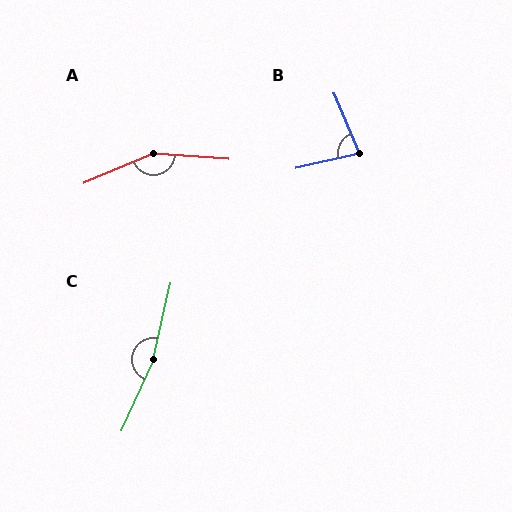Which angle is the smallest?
B, at approximately 80 degrees.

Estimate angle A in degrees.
Approximately 153 degrees.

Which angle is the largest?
C, at approximately 168 degrees.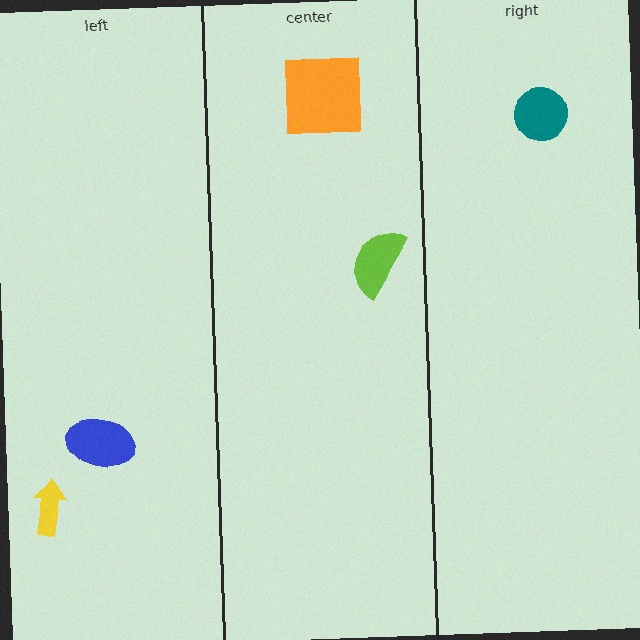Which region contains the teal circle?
The right region.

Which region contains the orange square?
The center region.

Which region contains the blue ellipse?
The left region.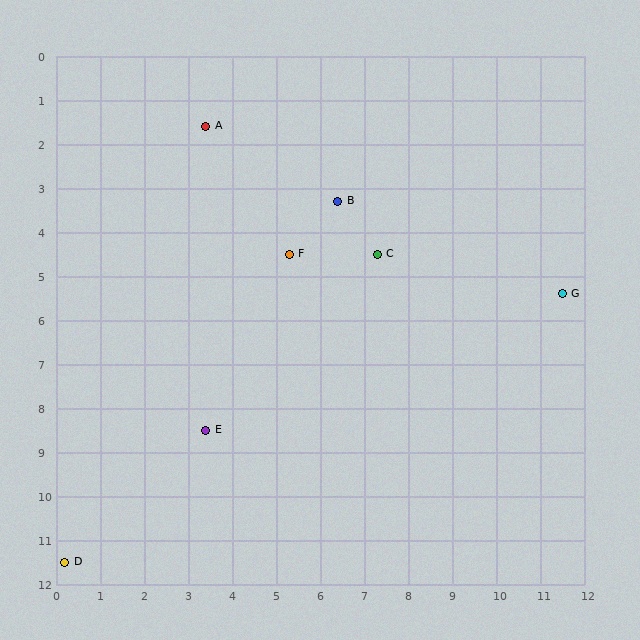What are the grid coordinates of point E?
Point E is at approximately (3.4, 8.5).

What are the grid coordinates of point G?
Point G is at approximately (11.5, 5.4).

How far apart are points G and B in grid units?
Points G and B are about 5.5 grid units apart.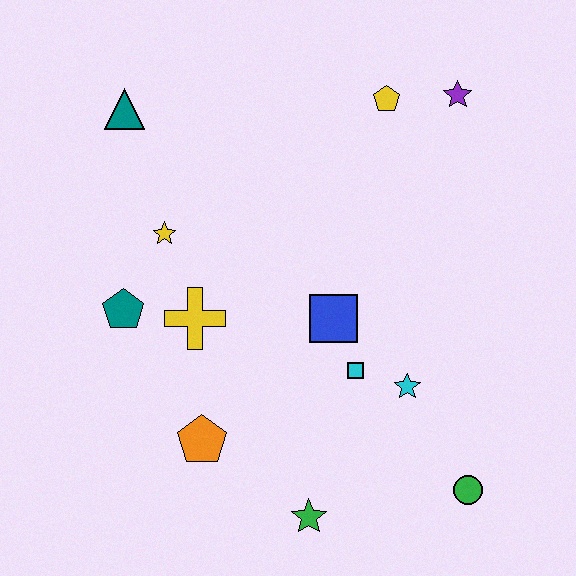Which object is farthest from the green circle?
The teal triangle is farthest from the green circle.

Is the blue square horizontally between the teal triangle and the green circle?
Yes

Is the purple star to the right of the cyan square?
Yes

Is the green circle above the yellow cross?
No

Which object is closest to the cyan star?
The cyan square is closest to the cyan star.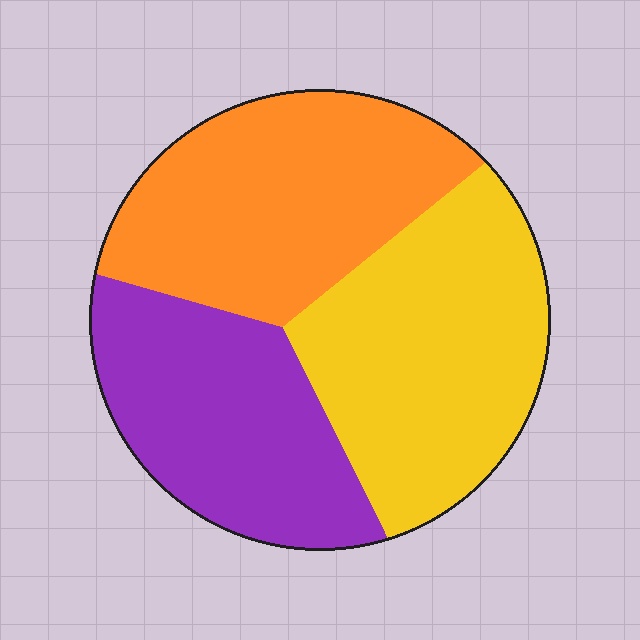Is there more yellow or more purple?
Yellow.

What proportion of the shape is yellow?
Yellow covers around 35% of the shape.